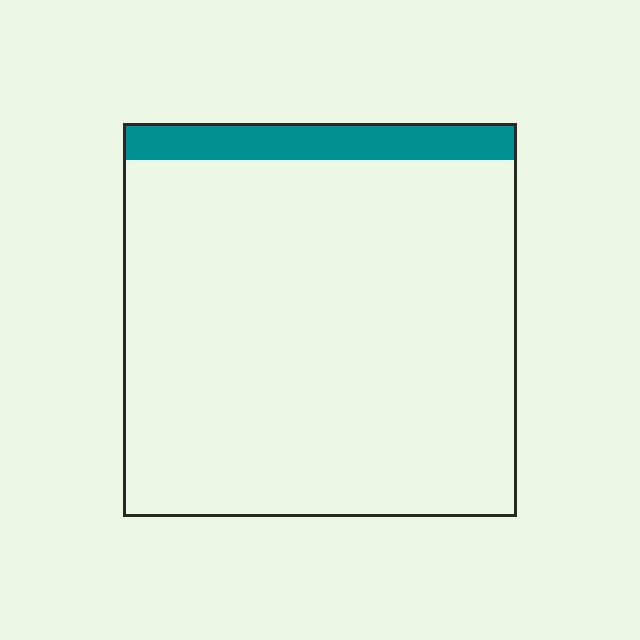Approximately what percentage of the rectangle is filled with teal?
Approximately 10%.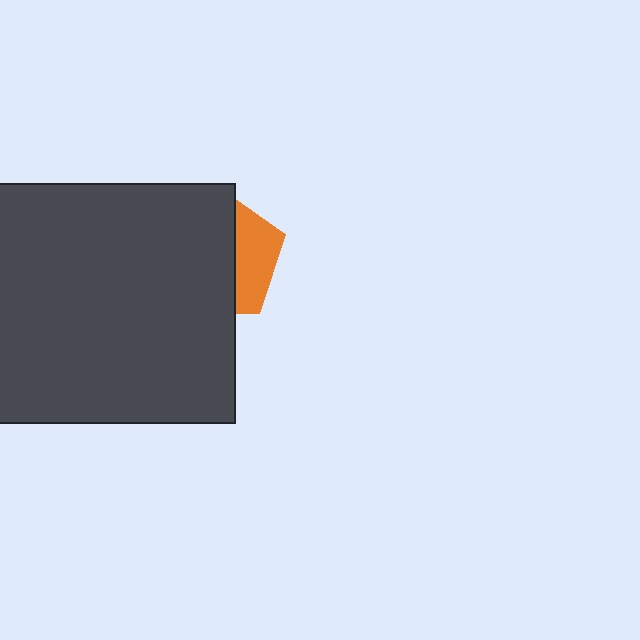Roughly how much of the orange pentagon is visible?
A small part of it is visible (roughly 32%).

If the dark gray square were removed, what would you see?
You would see the complete orange pentagon.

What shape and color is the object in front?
The object in front is a dark gray square.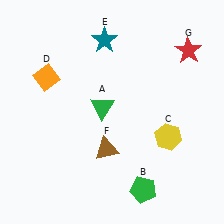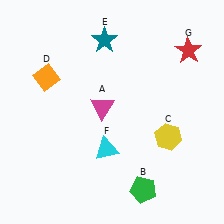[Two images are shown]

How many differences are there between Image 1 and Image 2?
There are 2 differences between the two images.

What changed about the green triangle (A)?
In Image 1, A is green. In Image 2, it changed to magenta.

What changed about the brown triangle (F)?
In Image 1, F is brown. In Image 2, it changed to cyan.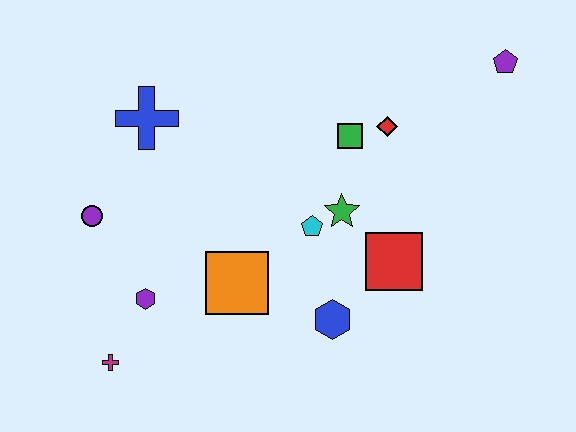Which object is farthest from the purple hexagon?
The purple pentagon is farthest from the purple hexagon.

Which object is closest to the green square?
The red diamond is closest to the green square.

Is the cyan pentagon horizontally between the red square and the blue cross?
Yes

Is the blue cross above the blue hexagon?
Yes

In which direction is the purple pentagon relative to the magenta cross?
The purple pentagon is to the right of the magenta cross.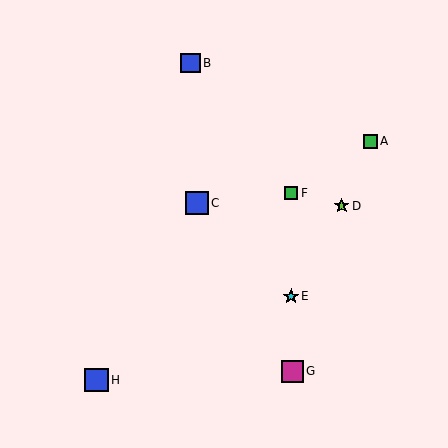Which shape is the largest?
The blue square (labeled H) is the largest.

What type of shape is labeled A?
Shape A is a green square.